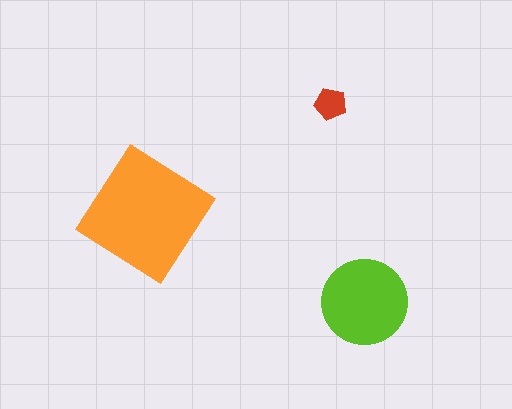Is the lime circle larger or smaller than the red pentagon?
Larger.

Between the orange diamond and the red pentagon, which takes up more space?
The orange diamond.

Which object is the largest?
The orange diamond.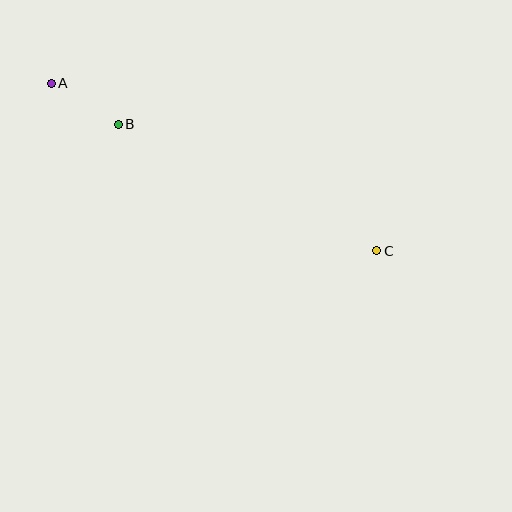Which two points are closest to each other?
Points A and B are closest to each other.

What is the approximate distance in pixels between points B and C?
The distance between B and C is approximately 288 pixels.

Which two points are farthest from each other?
Points A and C are farthest from each other.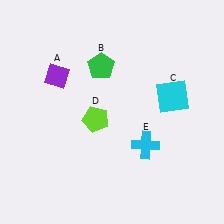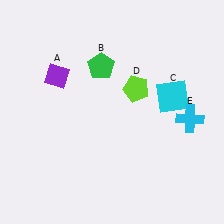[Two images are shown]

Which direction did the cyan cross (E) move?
The cyan cross (E) moved right.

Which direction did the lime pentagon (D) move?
The lime pentagon (D) moved right.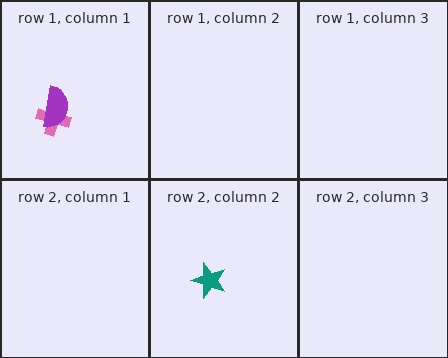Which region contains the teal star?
The row 2, column 2 region.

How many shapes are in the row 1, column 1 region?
2.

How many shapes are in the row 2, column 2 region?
1.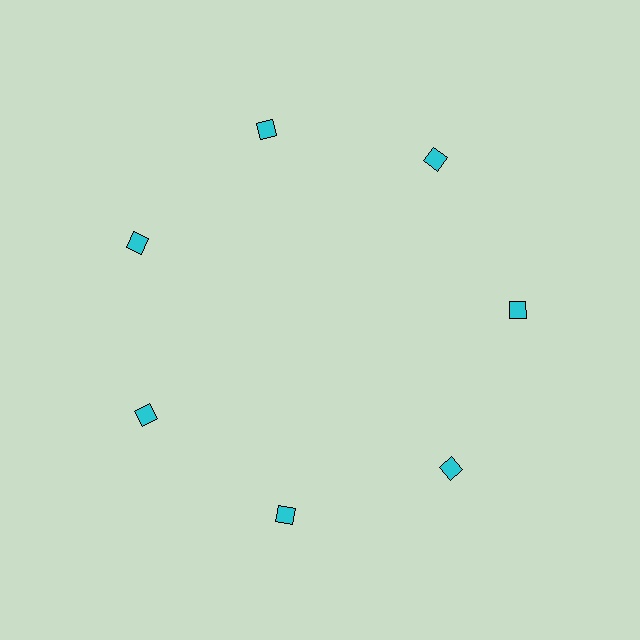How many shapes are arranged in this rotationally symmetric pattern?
There are 7 shapes, arranged in 7 groups of 1.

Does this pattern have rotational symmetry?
Yes, this pattern has 7-fold rotational symmetry. It looks the same after rotating 51 degrees around the center.